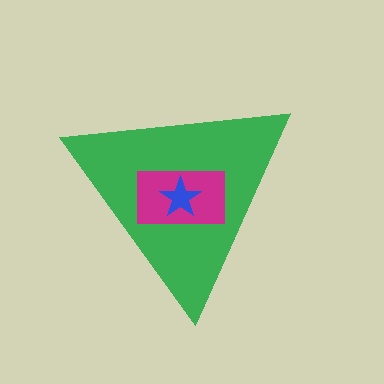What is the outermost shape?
The green triangle.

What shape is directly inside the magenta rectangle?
The blue star.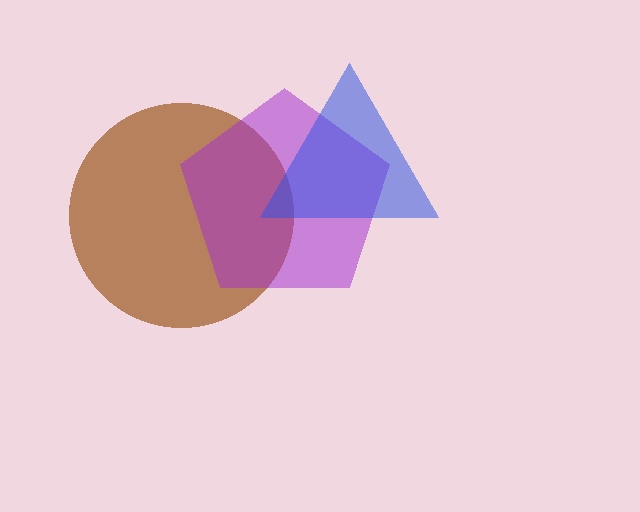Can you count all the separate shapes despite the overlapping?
Yes, there are 3 separate shapes.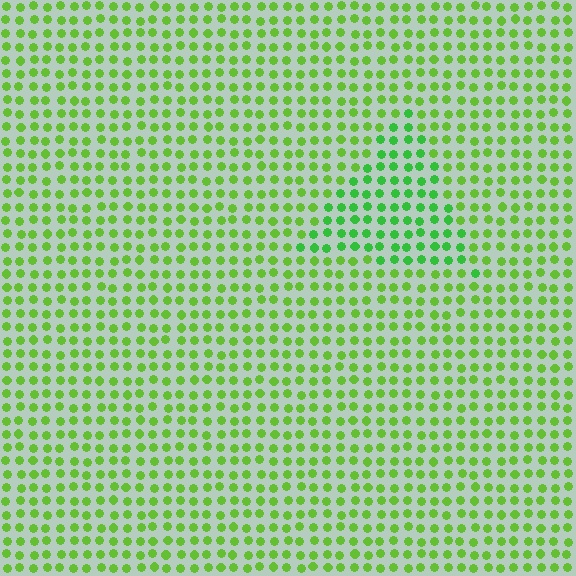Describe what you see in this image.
The image is filled with small lime elements in a uniform arrangement. A triangle-shaped region is visible where the elements are tinted to a slightly different hue, forming a subtle color boundary.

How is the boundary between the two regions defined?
The boundary is defined purely by a slight shift in hue (about 25 degrees). Spacing, size, and orientation are identical on both sides.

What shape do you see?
I see a triangle.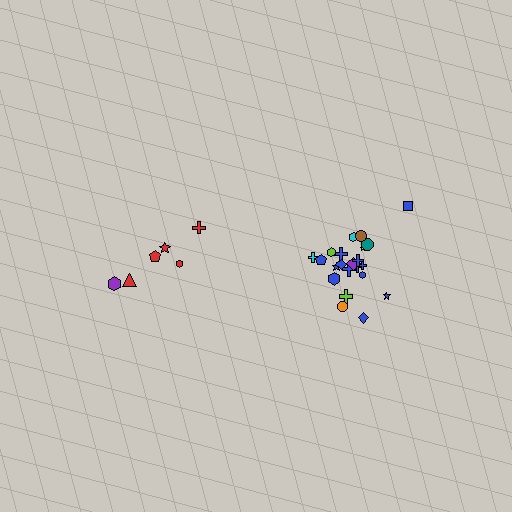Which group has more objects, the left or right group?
The right group.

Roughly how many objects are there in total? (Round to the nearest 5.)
Roughly 30 objects in total.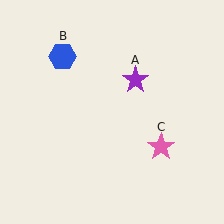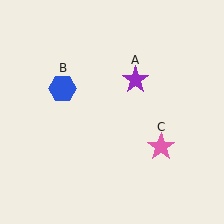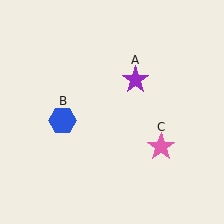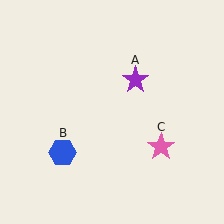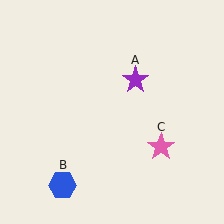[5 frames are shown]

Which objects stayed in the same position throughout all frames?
Purple star (object A) and pink star (object C) remained stationary.